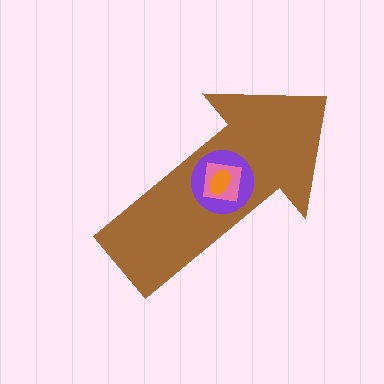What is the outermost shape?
The brown arrow.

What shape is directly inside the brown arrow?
The purple circle.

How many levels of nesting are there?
4.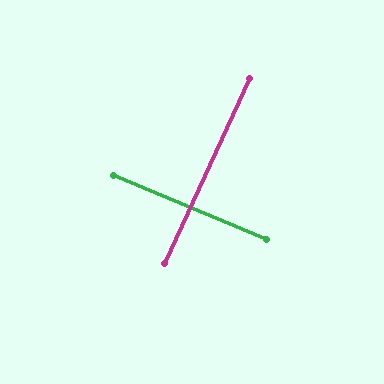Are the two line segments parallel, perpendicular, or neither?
Perpendicular — they meet at approximately 88°.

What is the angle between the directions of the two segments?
Approximately 88 degrees.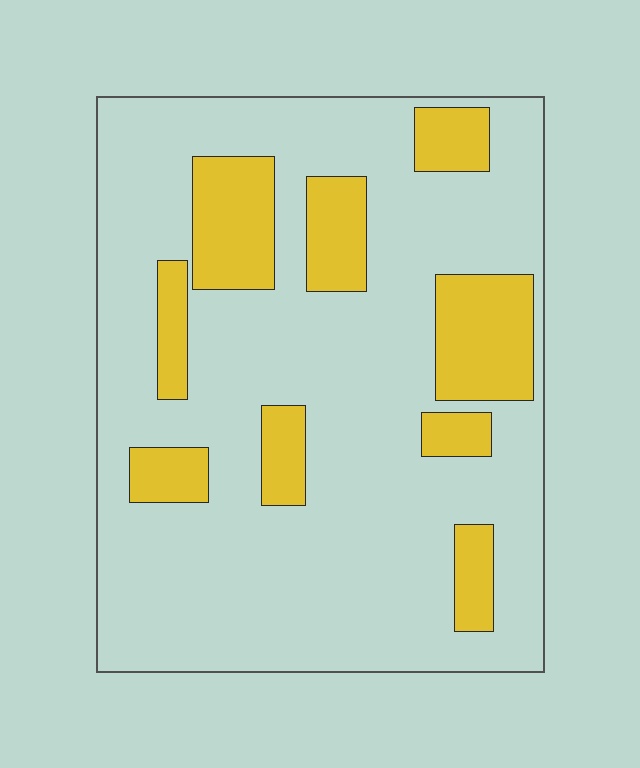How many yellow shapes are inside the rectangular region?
9.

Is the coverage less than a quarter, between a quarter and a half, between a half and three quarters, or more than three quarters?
Less than a quarter.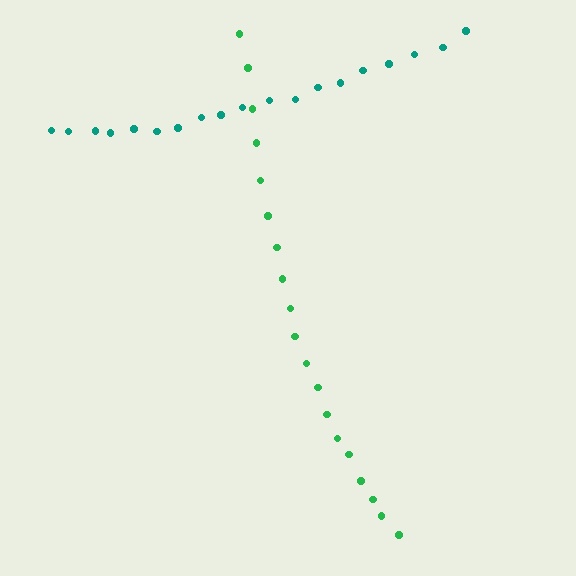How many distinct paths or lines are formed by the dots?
There are 2 distinct paths.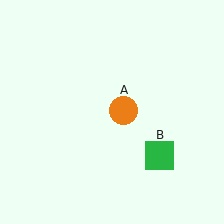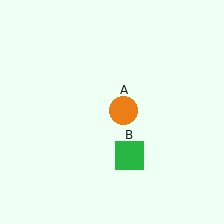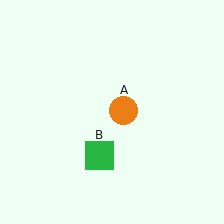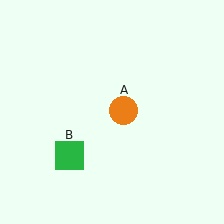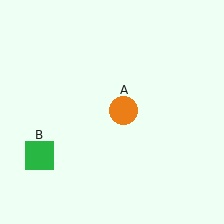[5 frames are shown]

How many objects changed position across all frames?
1 object changed position: green square (object B).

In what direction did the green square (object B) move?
The green square (object B) moved left.